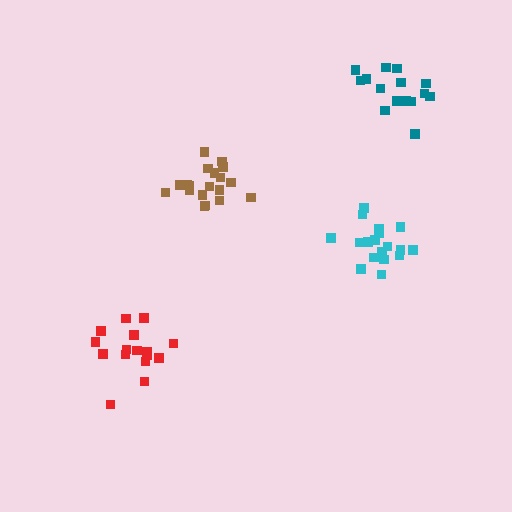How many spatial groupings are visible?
There are 4 spatial groupings.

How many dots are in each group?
Group 1: 16 dots, Group 2: 18 dots, Group 3: 19 dots, Group 4: 15 dots (68 total).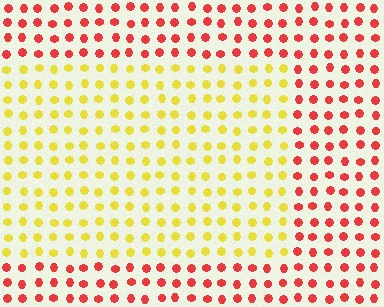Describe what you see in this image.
The image is filled with small red elements in a uniform arrangement. A rectangle-shaped region is visible where the elements are tinted to a slightly different hue, forming a subtle color boundary.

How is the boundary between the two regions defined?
The boundary is defined purely by a slight shift in hue (about 59 degrees). Spacing, size, and orientation are identical on both sides.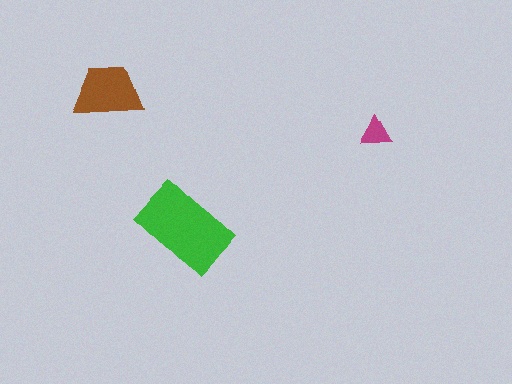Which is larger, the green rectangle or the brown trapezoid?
The green rectangle.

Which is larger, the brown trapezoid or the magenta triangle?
The brown trapezoid.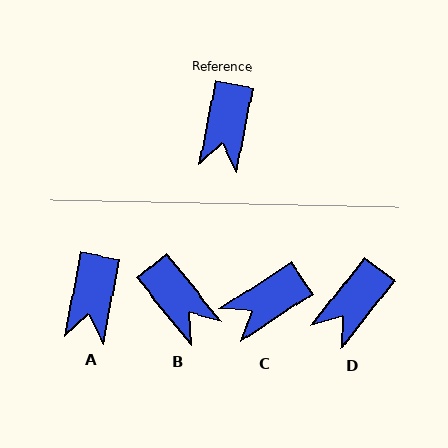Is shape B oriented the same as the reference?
No, it is off by about 50 degrees.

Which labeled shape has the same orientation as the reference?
A.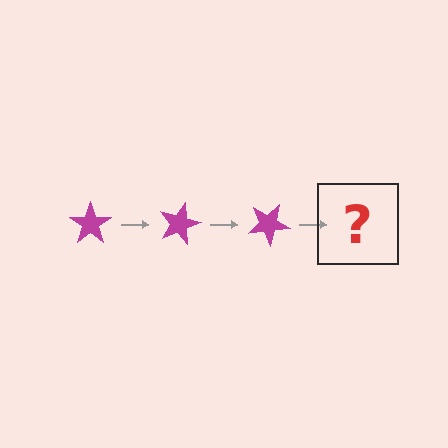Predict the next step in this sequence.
The next step is a magenta star rotated 45 degrees.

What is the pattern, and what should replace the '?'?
The pattern is that the star rotates 15 degrees each step. The '?' should be a magenta star rotated 45 degrees.